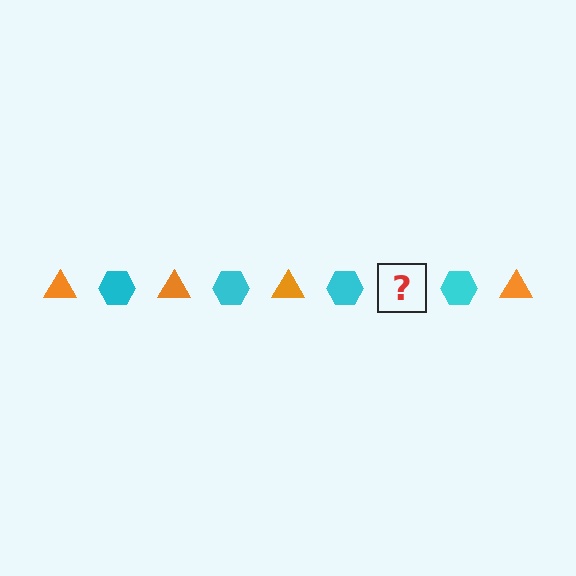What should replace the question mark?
The question mark should be replaced with an orange triangle.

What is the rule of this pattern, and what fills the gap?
The rule is that the pattern alternates between orange triangle and cyan hexagon. The gap should be filled with an orange triangle.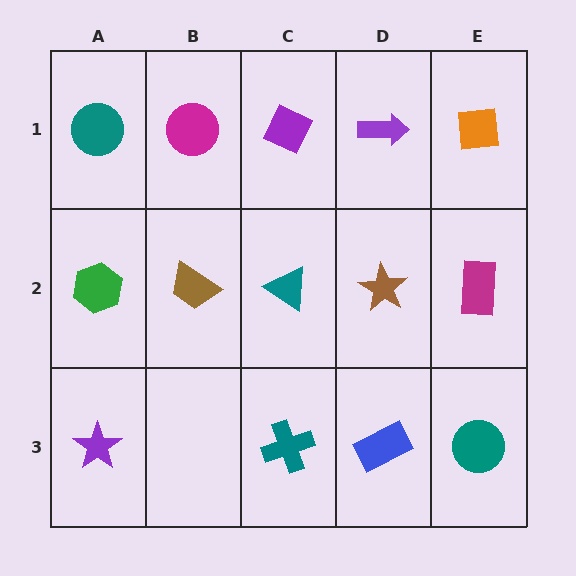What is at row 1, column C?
A purple diamond.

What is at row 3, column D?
A blue rectangle.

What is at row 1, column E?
An orange square.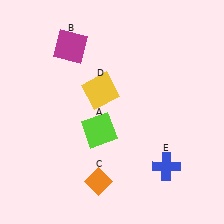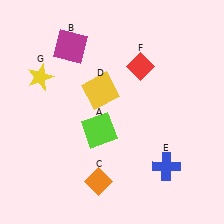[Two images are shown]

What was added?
A red diamond (F), a yellow star (G) were added in Image 2.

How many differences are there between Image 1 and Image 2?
There are 2 differences between the two images.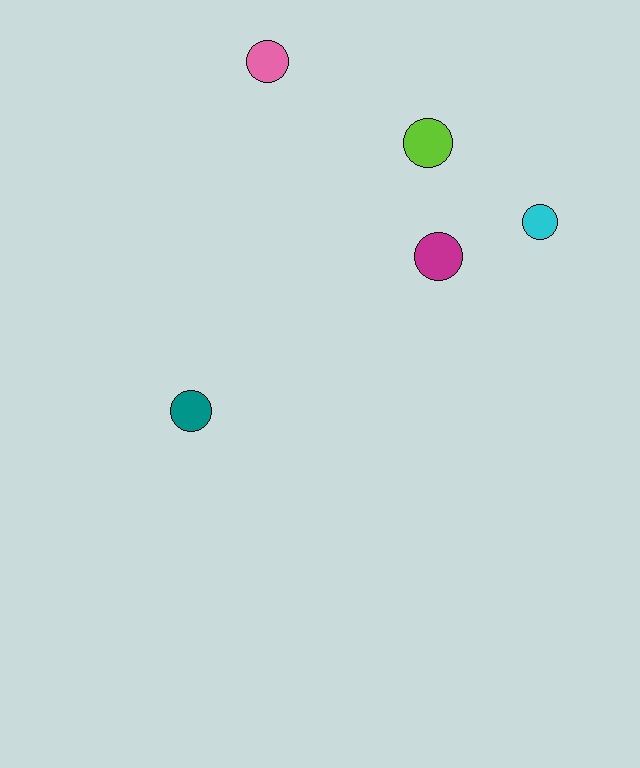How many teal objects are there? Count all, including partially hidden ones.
There is 1 teal object.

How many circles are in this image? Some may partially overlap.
There are 5 circles.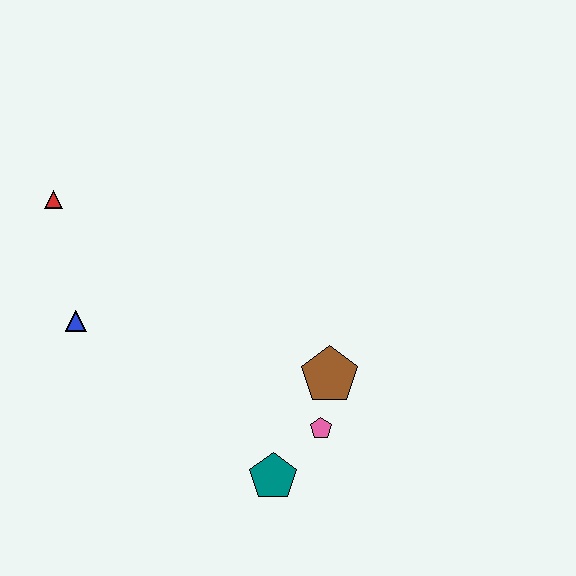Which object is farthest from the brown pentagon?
The red triangle is farthest from the brown pentagon.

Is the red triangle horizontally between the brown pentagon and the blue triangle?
No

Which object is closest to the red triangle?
The blue triangle is closest to the red triangle.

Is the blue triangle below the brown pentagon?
No